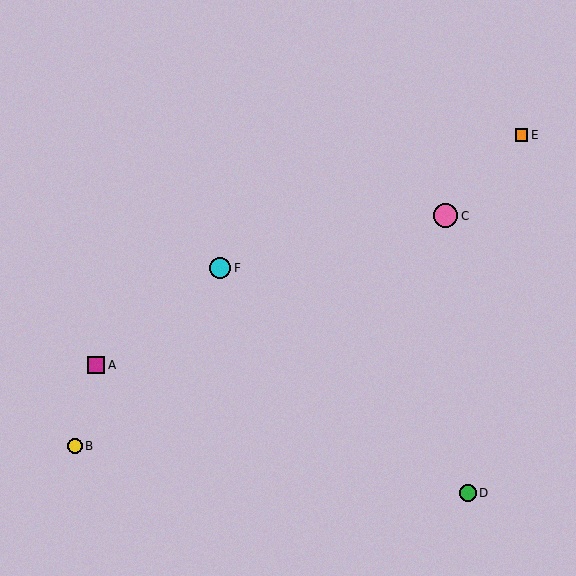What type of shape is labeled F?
Shape F is a cyan circle.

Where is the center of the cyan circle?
The center of the cyan circle is at (220, 268).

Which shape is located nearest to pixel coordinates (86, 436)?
The yellow circle (labeled B) at (75, 446) is nearest to that location.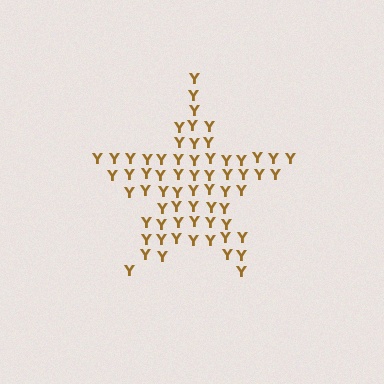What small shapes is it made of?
It is made of small letter Y's.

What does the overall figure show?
The overall figure shows a star.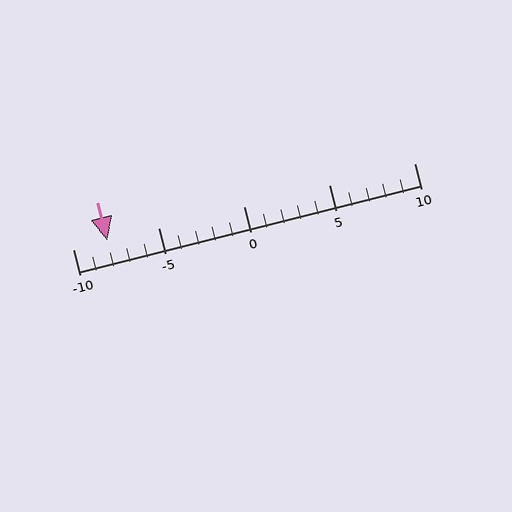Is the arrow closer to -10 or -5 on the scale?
The arrow is closer to -10.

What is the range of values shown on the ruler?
The ruler shows values from -10 to 10.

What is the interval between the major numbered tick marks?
The major tick marks are spaced 5 units apart.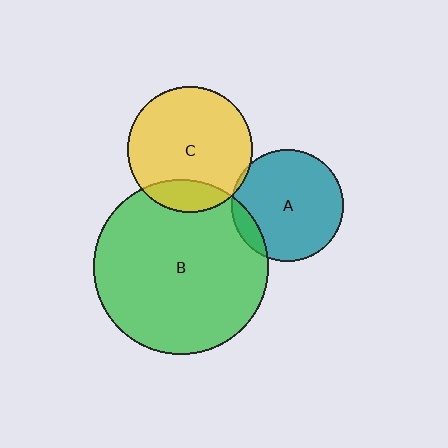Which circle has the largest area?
Circle B (green).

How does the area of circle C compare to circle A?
Approximately 1.2 times.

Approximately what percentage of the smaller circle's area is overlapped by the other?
Approximately 10%.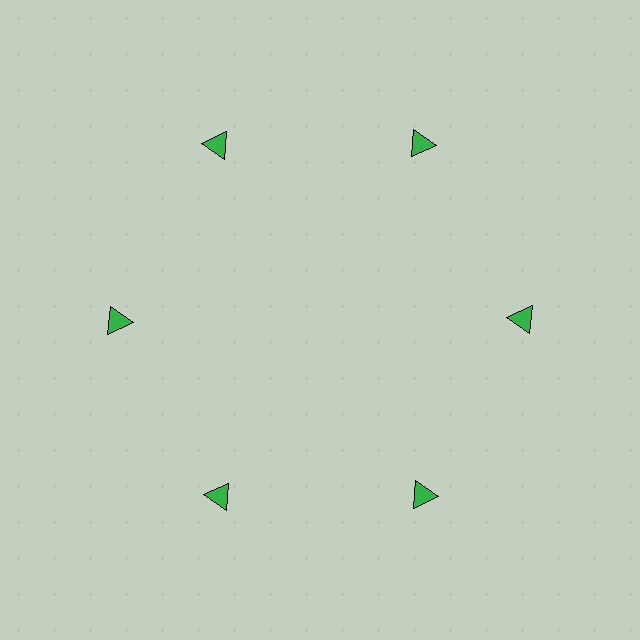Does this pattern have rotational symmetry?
Yes, this pattern has 6-fold rotational symmetry. It looks the same after rotating 60 degrees around the center.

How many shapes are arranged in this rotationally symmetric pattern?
There are 6 shapes, arranged in 6 groups of 1.